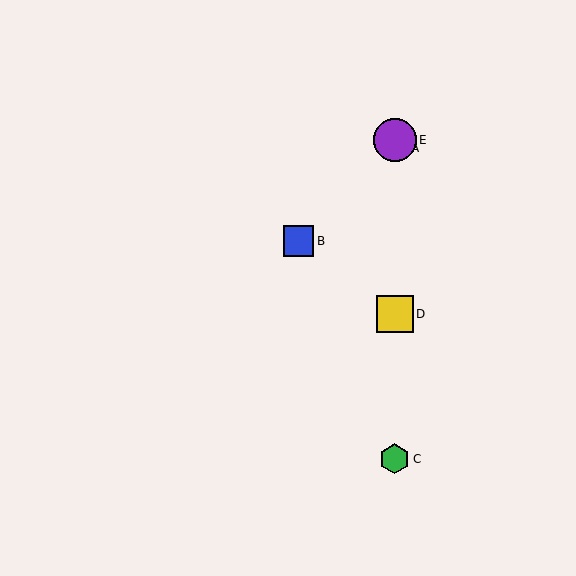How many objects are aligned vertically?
4 objects (A, C, D, E) are aligned vertically.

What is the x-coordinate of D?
Object D is at x≈395.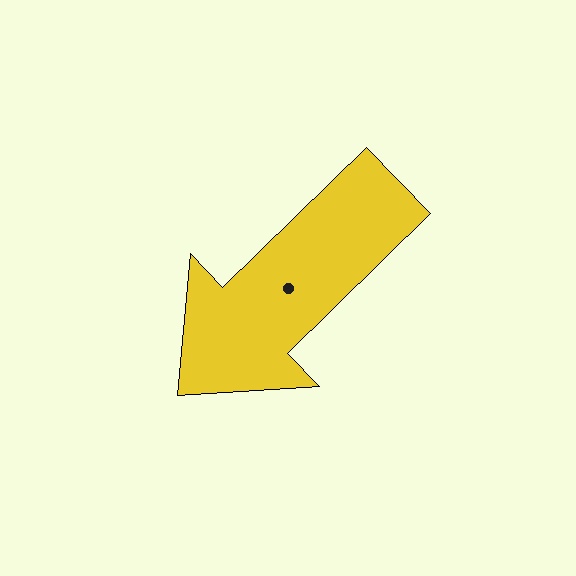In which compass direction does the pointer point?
Southwest.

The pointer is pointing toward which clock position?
Roughly 8 o'clock.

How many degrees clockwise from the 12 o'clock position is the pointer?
Approximately 226 degrees.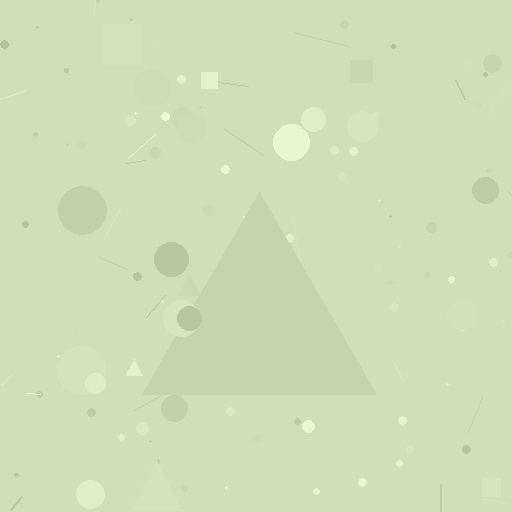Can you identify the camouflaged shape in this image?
The camouflaged shape is a triangle.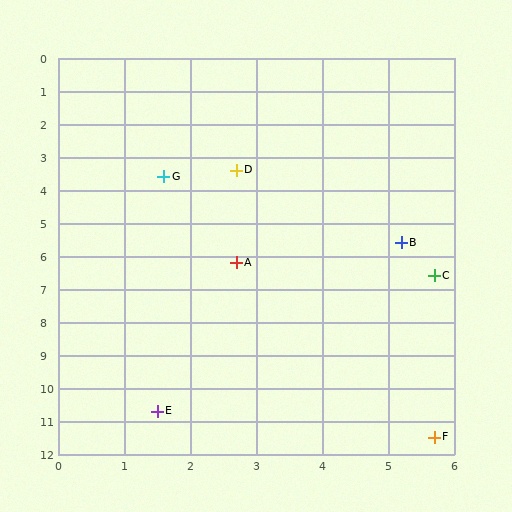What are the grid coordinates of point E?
Point E is at approximately (1.5, 10.7).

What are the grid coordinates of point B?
Point B is at approximately (5.2, 5.6).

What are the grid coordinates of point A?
Point A is at approximately (2.7, 6.2).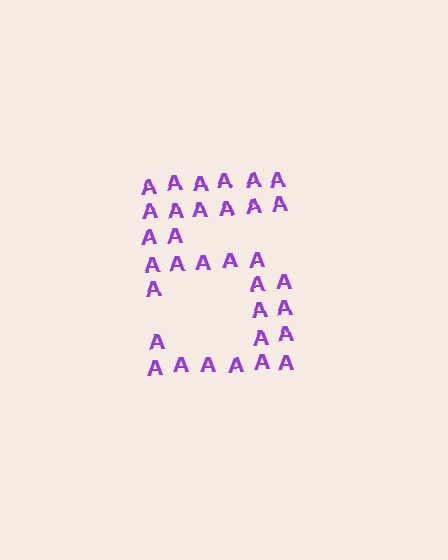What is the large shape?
The large shape is the digit 5.